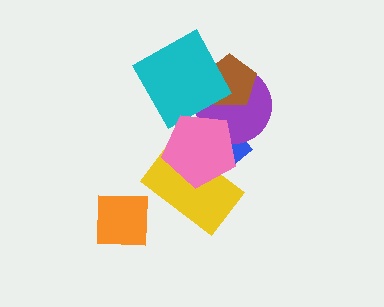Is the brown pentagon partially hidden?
Yes, it is partially covered by another shape.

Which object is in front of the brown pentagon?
The cyan square is in front of the brown pentagon.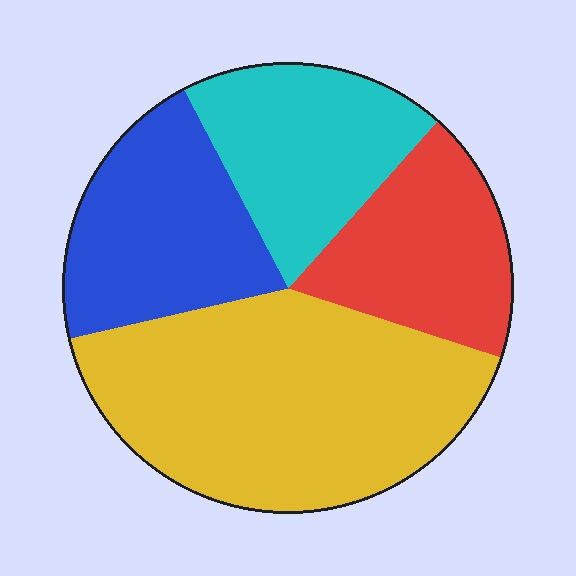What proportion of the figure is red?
Red takes up between a sixth and a third of the figure.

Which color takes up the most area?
Yellow, at roughly 40%.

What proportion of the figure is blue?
Blue covers around 20% of the figure.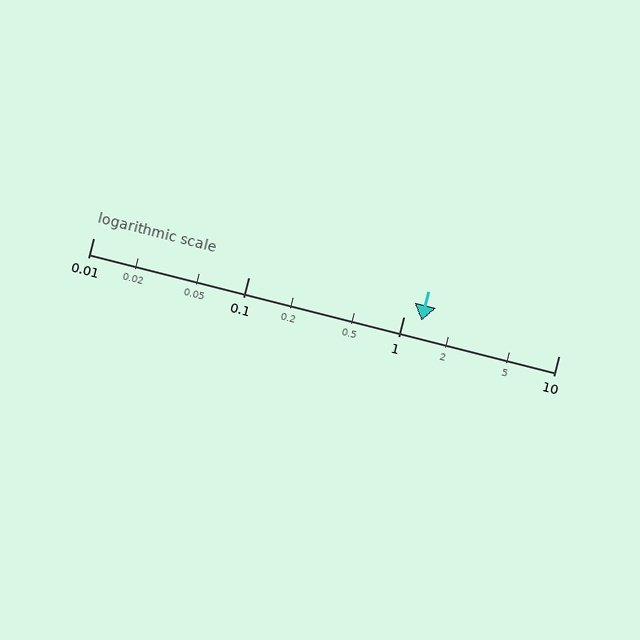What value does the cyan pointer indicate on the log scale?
The pointer indicates approximately 1.3.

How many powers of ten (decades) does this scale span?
The scale spans 3 decades, from 0.01 to 10.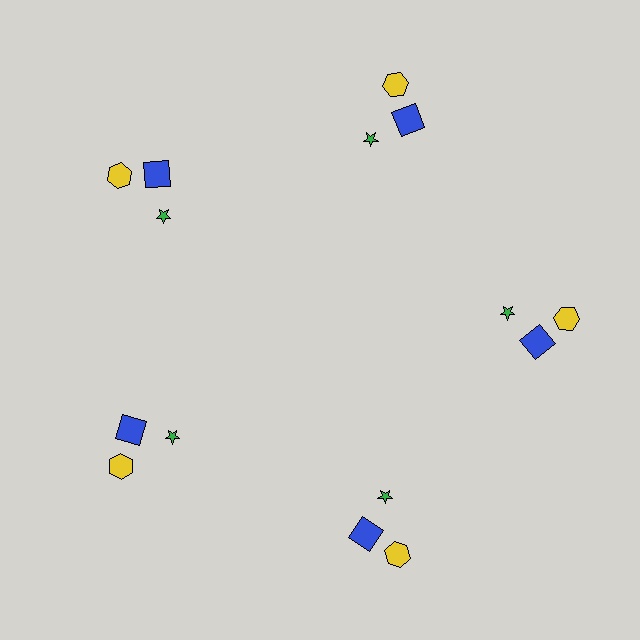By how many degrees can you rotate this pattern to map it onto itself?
The pattern maps onto itself every 72 degrees of rotation.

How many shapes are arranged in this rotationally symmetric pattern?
There are 15 shapes, arranged in 5 groups of 3.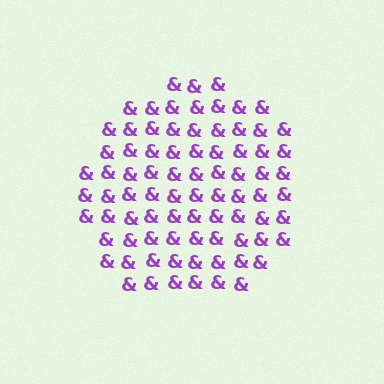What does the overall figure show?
The overall figure shows a circle.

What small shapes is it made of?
It is made of small ampersands.